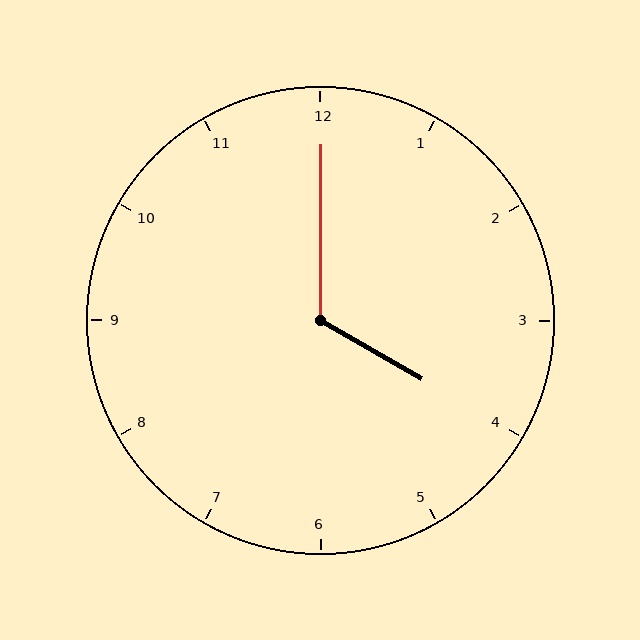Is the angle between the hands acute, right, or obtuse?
It is obtuse.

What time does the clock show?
4:00.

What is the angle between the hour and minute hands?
Approximately 120 degrees.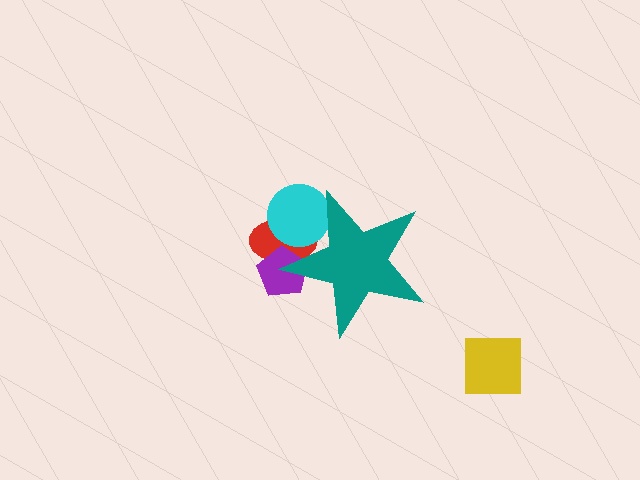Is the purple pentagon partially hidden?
Yes, the purple pentagon is partially hidden behind the teal star.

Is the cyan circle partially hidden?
Yes, the cyan circle is partially hidden behind the teal star.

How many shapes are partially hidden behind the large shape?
3 shapes are partially hidden.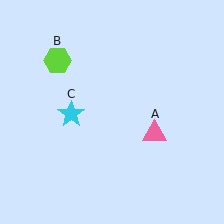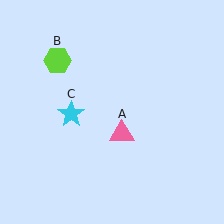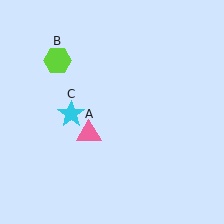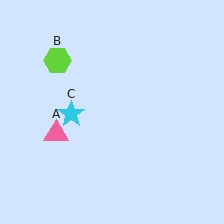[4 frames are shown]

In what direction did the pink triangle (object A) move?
The pink triangle (object A) moved left.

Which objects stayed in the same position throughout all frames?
Lime hexagon (object B) and cyan star (object C) remained stationary.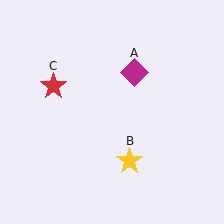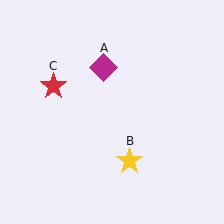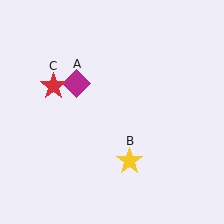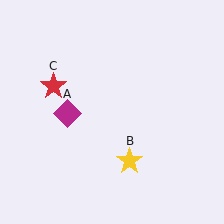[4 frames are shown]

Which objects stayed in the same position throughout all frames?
Yellow star (object B) and red star (object C) remained stationary.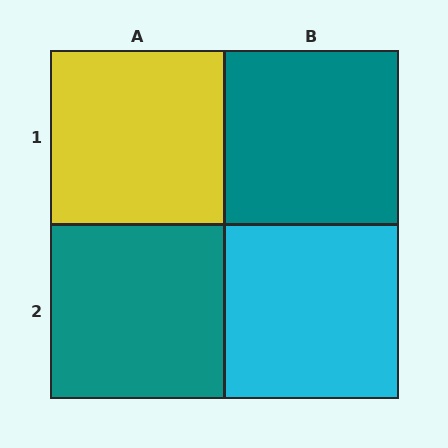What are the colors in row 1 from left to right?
Yellow, teal.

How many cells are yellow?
1 cell is yellow.